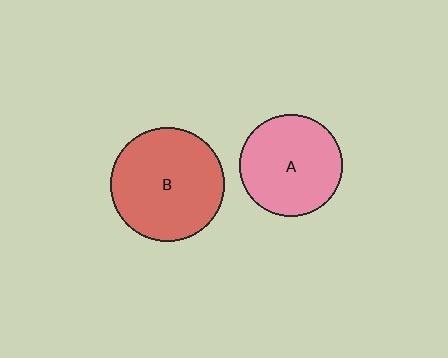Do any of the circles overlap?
No, none of the circles overlap.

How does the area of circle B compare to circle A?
Approximately 1.2 times.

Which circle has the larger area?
Circle B (red).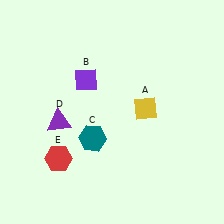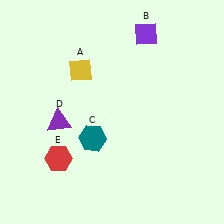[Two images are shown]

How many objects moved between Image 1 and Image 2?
2 objects moved between the two images.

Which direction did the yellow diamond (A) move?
The yellow diamond (A) moved left.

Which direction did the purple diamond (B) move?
The purple diamond (B) moved right.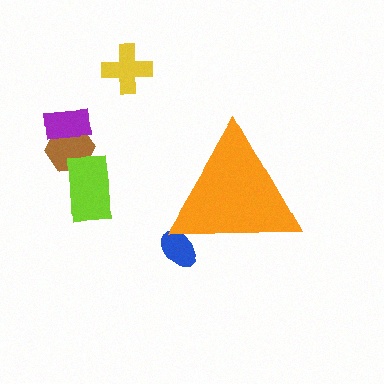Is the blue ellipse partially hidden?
Yes, the blue ellipse is partially hidden behind the orange triangle.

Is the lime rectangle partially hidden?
No, the lime rectangle is fully visible.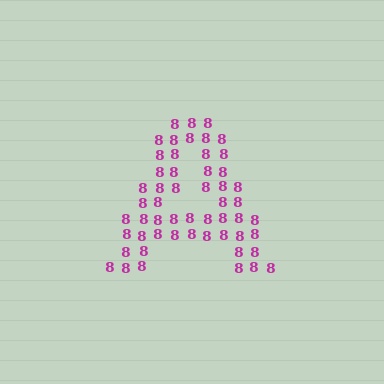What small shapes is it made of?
It is made of small digit 8's.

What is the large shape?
The large shape is the letter A.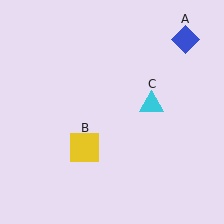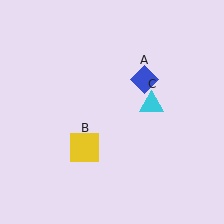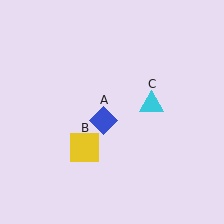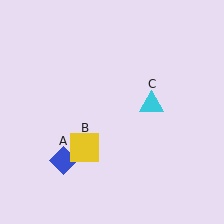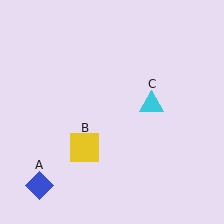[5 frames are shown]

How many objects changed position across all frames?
1 object changed position: blue diamond (object A).